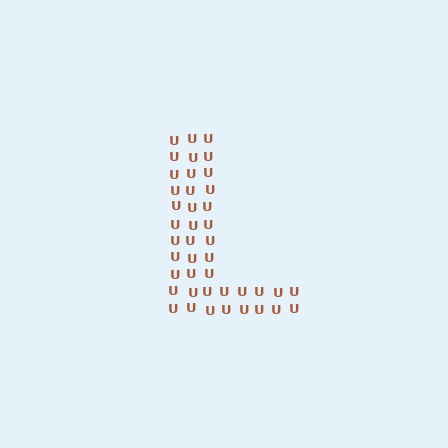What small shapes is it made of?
It is made of small letter U's.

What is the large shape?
The large shape is the letter L.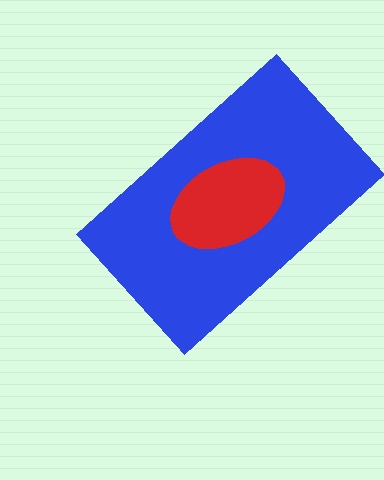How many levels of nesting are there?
2.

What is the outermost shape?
The blue rectangle.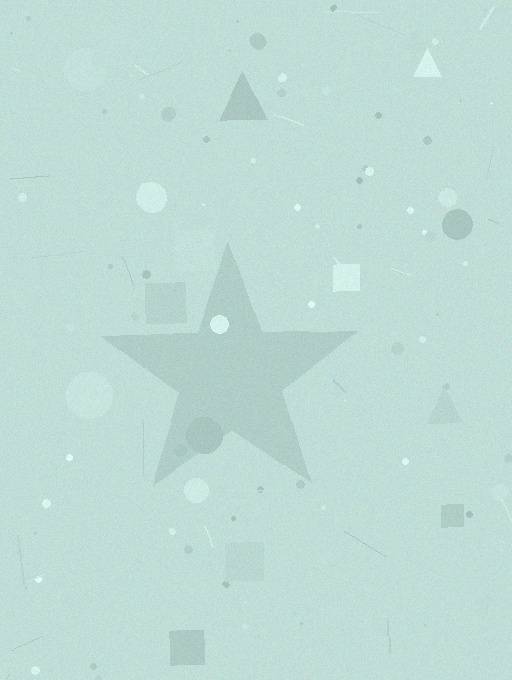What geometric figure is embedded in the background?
A star is embedded in the background.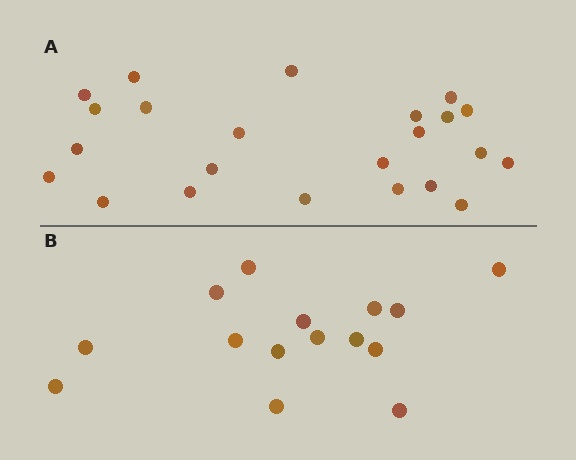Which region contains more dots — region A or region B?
Region A (the top region) has more dots.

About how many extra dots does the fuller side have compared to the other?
Region A has roughly 8 or so more dots than region B.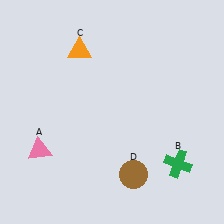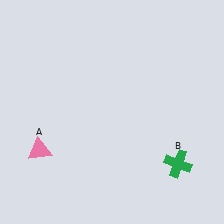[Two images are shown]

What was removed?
The brown circle (D), the orange triangle (C) were removed in Image 2.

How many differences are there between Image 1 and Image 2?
There are 2 differences between the two images.